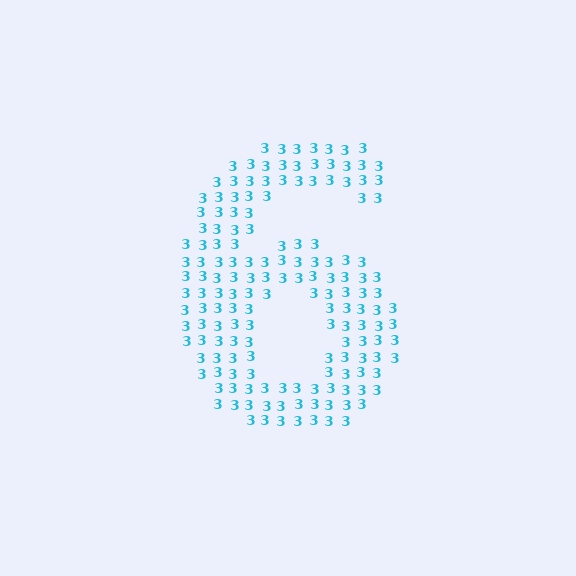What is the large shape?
The large shape is the digit 6.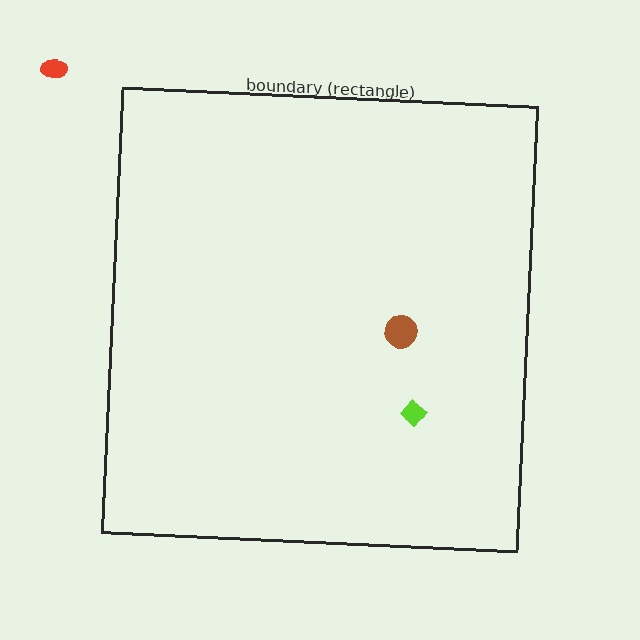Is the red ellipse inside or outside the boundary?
Outside.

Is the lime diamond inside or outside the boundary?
Inside.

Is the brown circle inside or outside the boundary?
Inside.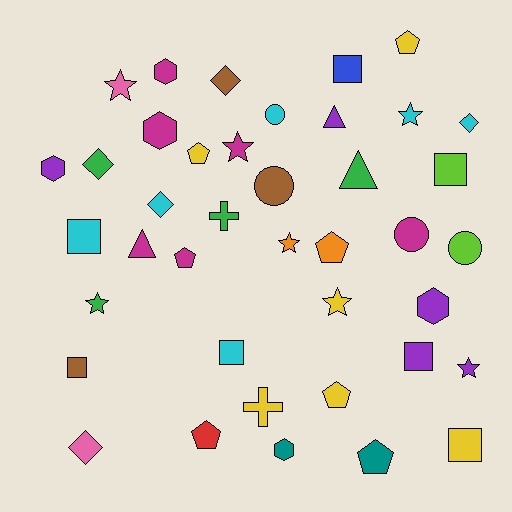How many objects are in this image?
There are 40 objects.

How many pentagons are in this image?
There are 7 pentagons.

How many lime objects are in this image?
There are 2 lime objects.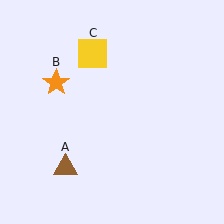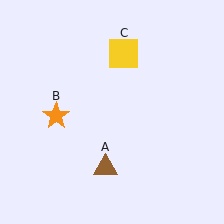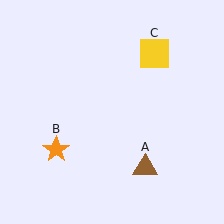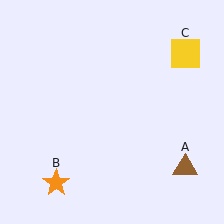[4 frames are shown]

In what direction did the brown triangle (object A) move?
The brown triangle (object A) moved right.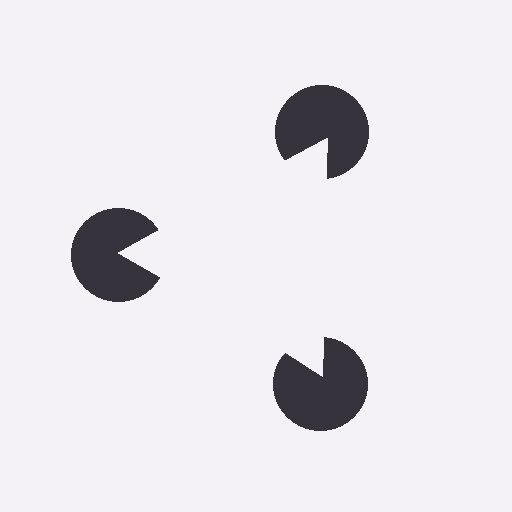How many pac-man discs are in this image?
There are 3 — one at each vertex of the illusory triangle.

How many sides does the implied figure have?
3 sides.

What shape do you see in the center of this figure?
An illusory triangle — its edges are inferred from the aligned wedge cuts in the pac-man discs, not physically drawn.